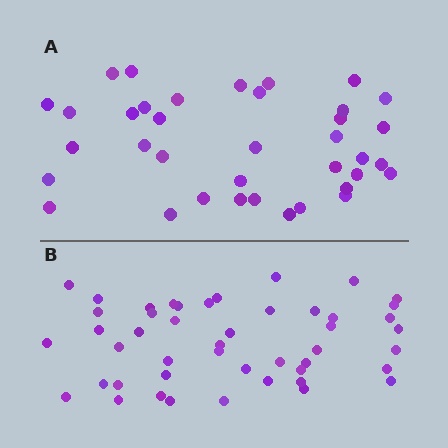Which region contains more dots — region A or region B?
Region B (the bottom region) has more dots.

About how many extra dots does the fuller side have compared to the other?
Region B has roughly 10 or so more dots than region A.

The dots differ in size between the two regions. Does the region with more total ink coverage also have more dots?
No. Region A has more total ink coverage because its dots are larger, but region B actually contains more individual dots. Total area can be misleading — the number of items is what matters here.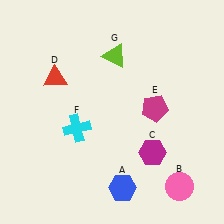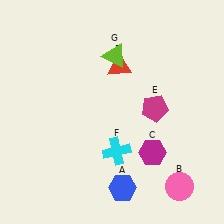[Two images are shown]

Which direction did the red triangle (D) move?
The red triangle (D) moved right.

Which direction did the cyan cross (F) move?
The cyan cross (F) moved right.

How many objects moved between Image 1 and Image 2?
2 objects moved between the two images.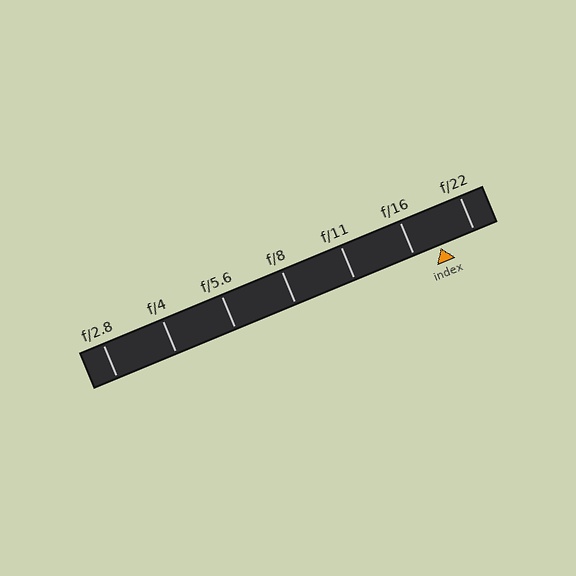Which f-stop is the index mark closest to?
The index mark is closest to f/16.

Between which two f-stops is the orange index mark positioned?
The index mark is between f/16 and f/22.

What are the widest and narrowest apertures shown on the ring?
The widest aperture shown is f/2.8 and the narrowest is f/22.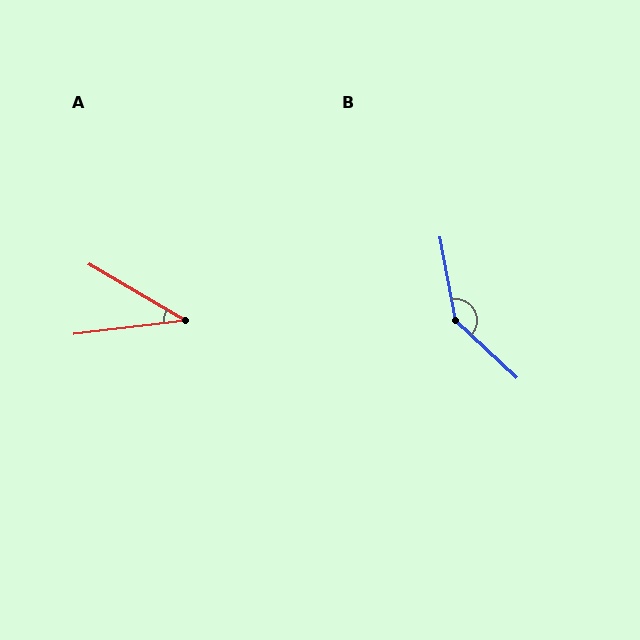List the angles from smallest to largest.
A (37°), B (144°).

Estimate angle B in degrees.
Approximately 144 degrees.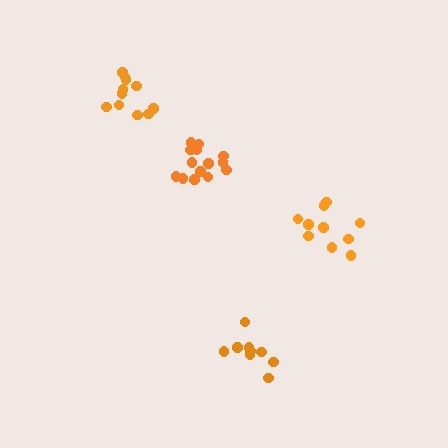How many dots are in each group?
Group 1: 10 dots, Group 2: 11 dots, Group 3: 14 dots, Group 4: 9 dots (44 total).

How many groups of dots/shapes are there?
There are 4 groups.